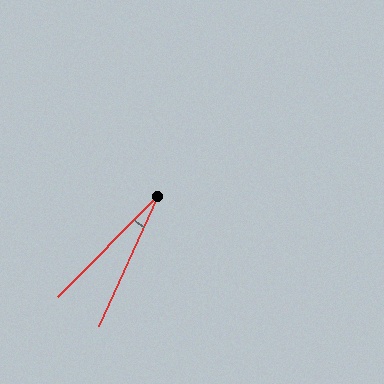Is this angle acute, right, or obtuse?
It is acute.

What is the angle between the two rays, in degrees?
Approximately 20 degrees.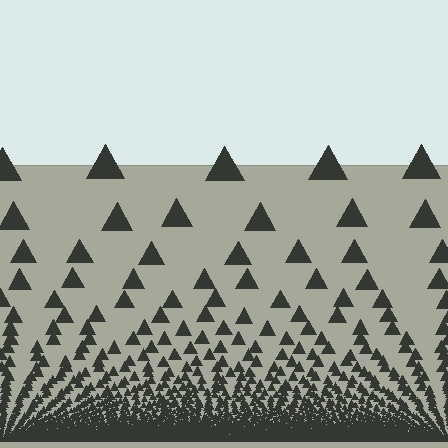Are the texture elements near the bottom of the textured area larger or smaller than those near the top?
Smaller. The gradient is inverted — elements near the bottom are smaller and denser.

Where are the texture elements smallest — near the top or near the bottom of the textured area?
Near the bottom.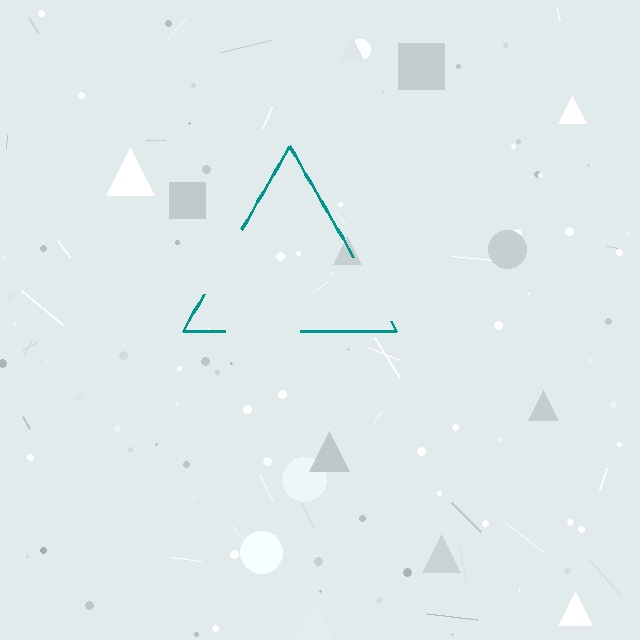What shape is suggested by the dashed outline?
The dashed outline suggests a triangle.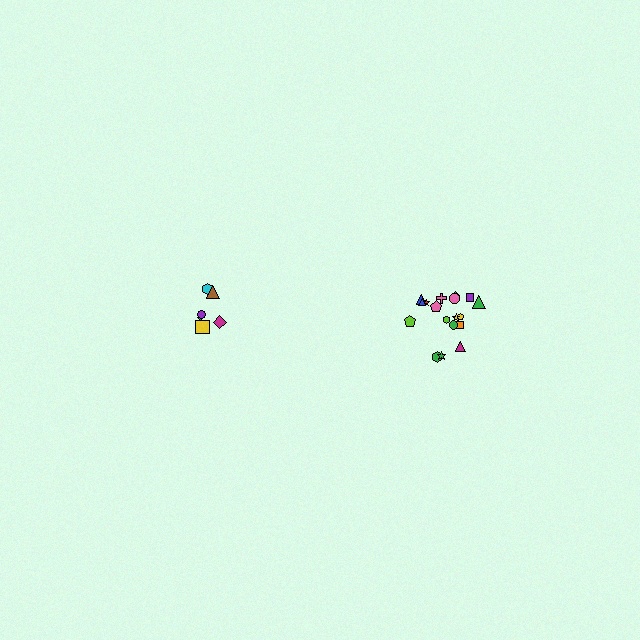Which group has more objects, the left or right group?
The right group.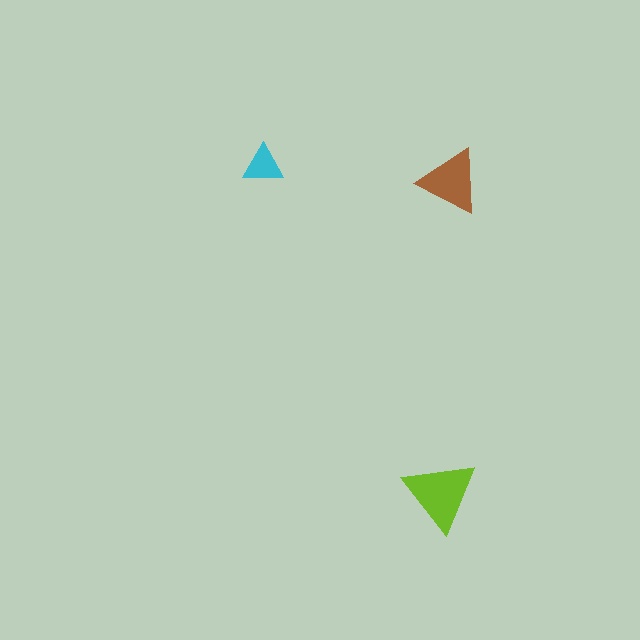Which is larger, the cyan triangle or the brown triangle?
The brown one.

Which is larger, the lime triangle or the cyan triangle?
The lime one.